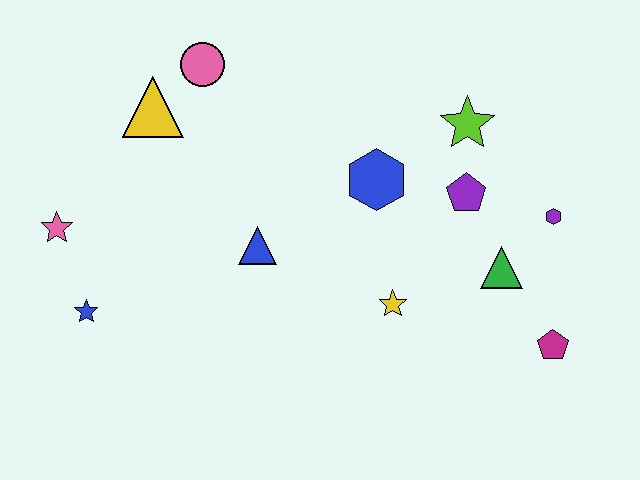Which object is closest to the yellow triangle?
The pink circle is closest to the yellow triangle.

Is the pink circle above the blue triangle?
Yes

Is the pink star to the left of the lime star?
Yes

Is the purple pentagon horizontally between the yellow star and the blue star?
No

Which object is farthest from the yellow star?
The pink star is farthest from the yellow star.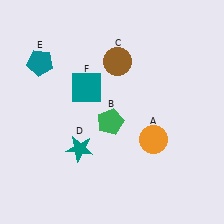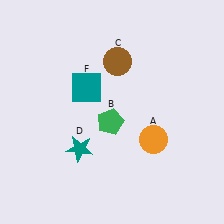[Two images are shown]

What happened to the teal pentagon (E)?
The teal pentagon (E) was removed in Image 2. It was in the top-left area of Image 1.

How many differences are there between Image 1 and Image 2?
There is 1 difference between the two images.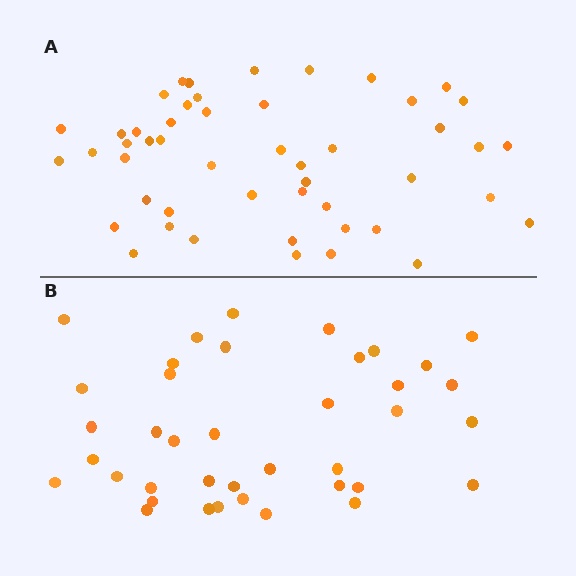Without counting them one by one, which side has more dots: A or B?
Region A (the top region) has more dots.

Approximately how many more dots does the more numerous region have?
Region A has roughly 10 or so more dots than region B.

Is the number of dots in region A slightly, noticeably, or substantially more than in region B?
Region A has noticeably more, but not dramatically so. The ratio is roughly 1.3 to 1.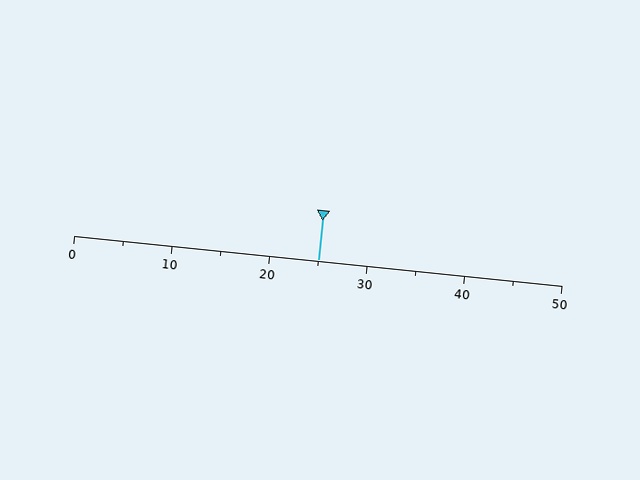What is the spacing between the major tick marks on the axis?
The major ticks are spaced 10 apart.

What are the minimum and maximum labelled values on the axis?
The axis runs from 0 to 50.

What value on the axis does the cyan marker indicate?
The marker indicates approximately 25.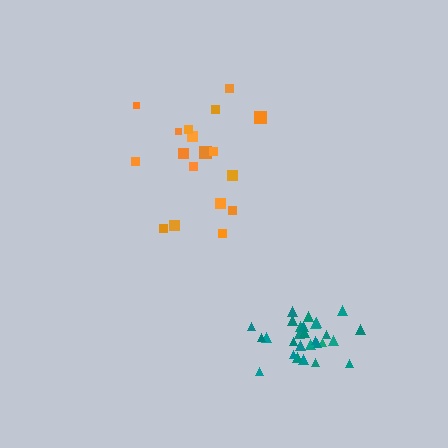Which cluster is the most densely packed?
Teal.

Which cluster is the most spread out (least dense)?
Orange.